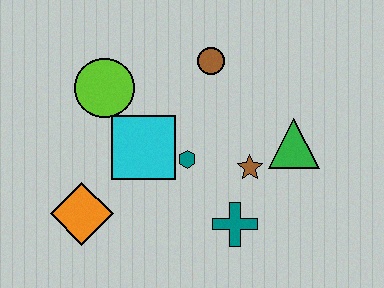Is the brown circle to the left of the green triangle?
Yes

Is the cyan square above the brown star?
Yes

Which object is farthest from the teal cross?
The lime circle is farthest from the teal cross.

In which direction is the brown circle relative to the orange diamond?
The brown circle is above the orange diamond.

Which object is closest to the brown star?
The green triangle is closest to the brown star.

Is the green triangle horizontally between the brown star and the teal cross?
No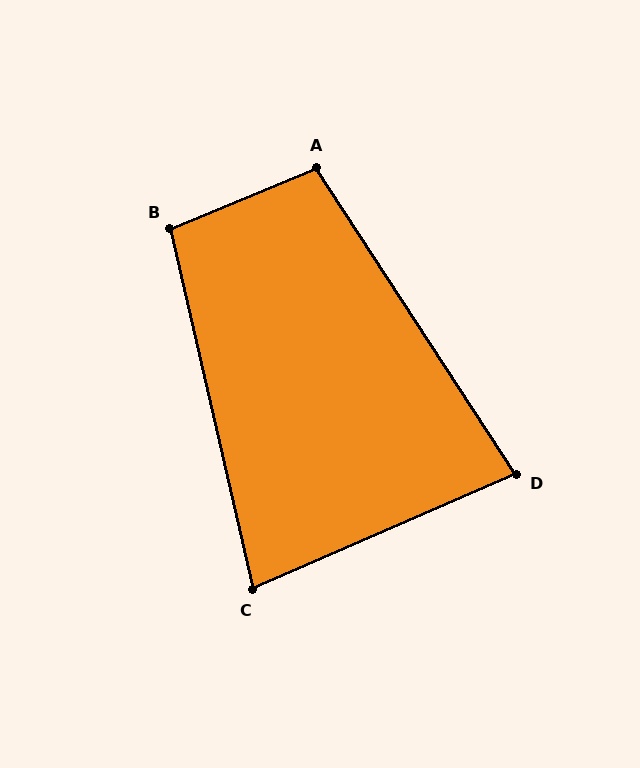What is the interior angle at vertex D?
Approximately 80 degrees (acute).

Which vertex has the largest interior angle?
A, at approximately 101 degrees.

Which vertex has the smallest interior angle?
C, at approximately 79 degrees.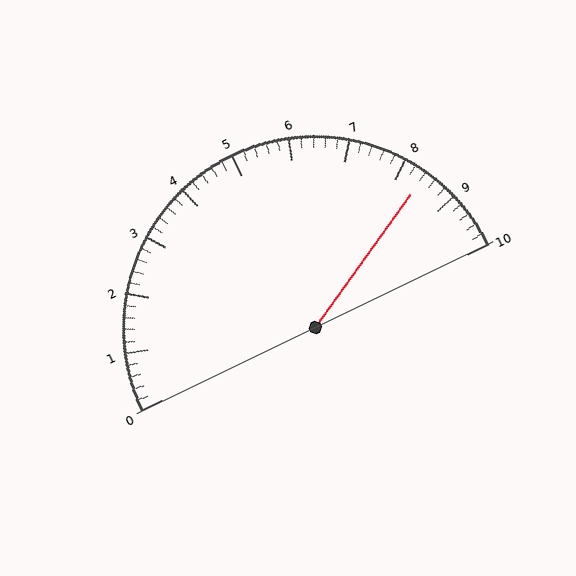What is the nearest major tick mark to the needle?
The nearest major tick mark is 8.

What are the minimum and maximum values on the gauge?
The gauge ranges from 0 to 10.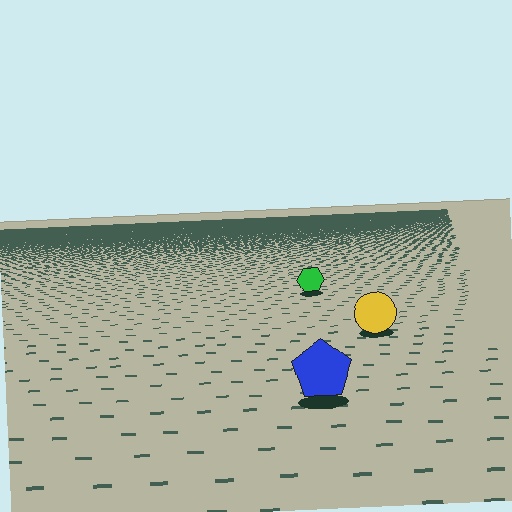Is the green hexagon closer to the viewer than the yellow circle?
No. The yellow circle is closer — you can tell from the texture gradient: the ground texture is coarser near it.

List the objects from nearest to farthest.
From nearest to farthest: the blue pentagon, the yellow circle, the green hexagon.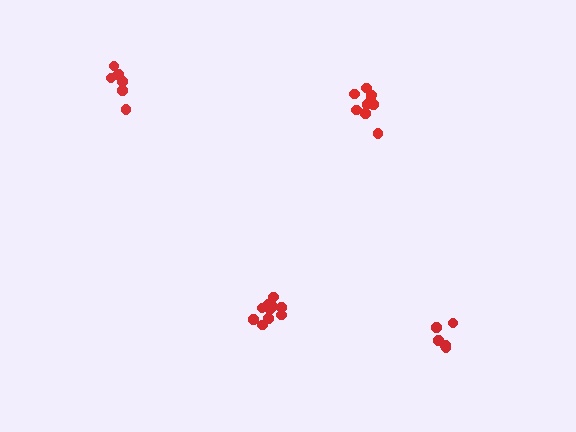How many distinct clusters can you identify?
There are 4 distinct clusters.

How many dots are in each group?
Group 1: 5 dots, Group 2: 9 dots, Group 3: 6 dots, Group 4: 10 dots (30 total).